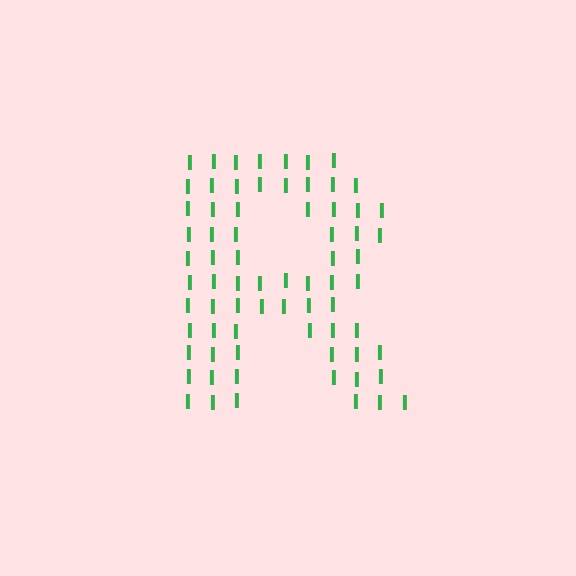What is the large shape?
The large shape is the letter R.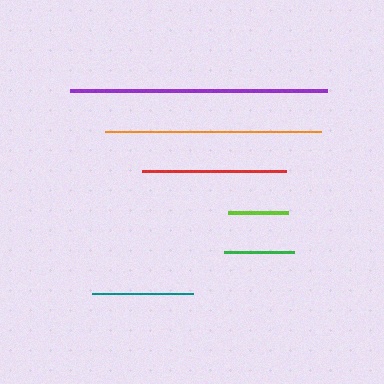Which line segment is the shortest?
The lime line is the shortest at approximately 61 pixels.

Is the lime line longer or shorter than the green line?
The green line is longer than the lime line.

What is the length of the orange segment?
The orange segment is approximately 215 pixels long.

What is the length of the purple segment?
The purple segment is approximately 257 pixels long.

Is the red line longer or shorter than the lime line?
The red line is longer than the lime line.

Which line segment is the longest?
The purple line is the longest at approximately 257 pixels.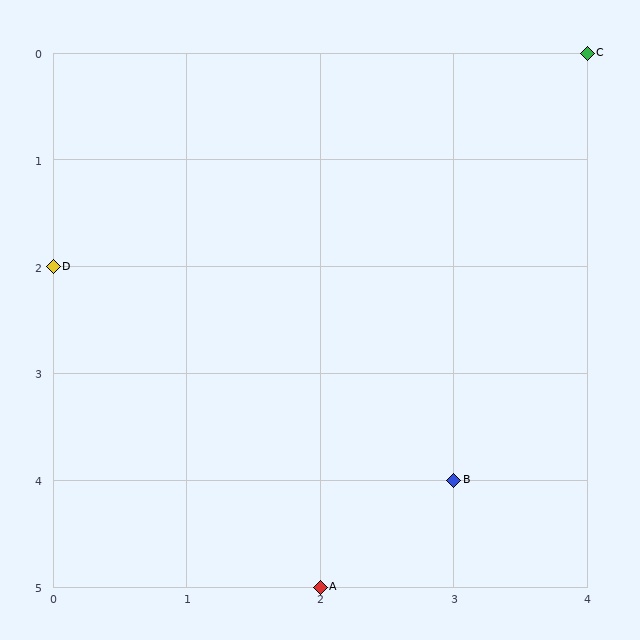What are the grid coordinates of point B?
Point B is at grid coordinates (3, 4).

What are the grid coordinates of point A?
Point A is at grid coordinates (2, 5).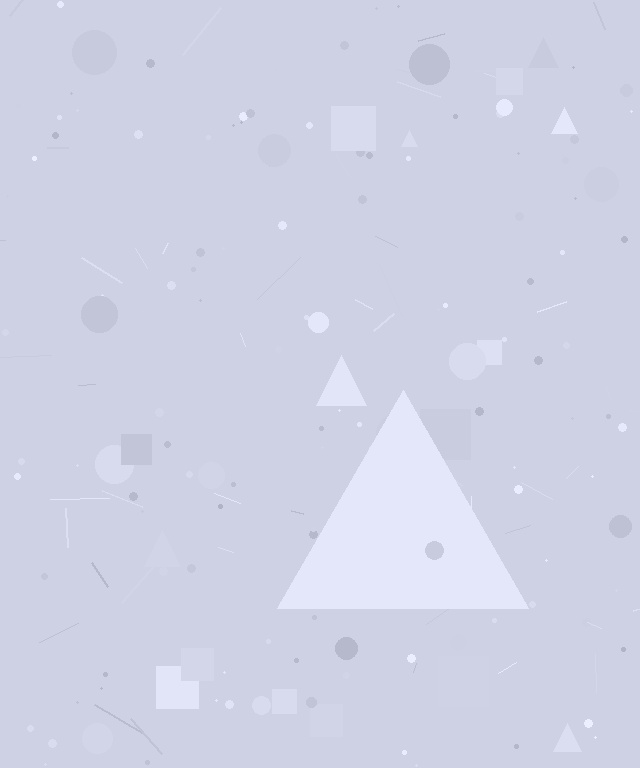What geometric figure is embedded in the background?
A triangle is embedded in the background.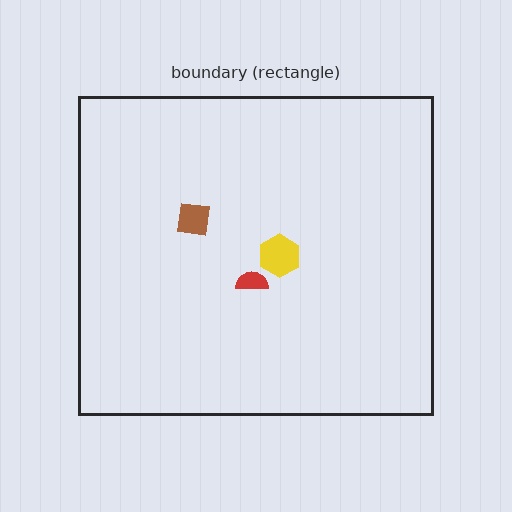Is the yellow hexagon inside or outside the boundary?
Inside.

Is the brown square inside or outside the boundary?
Inside.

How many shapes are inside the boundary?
3 inside, 0 outside.